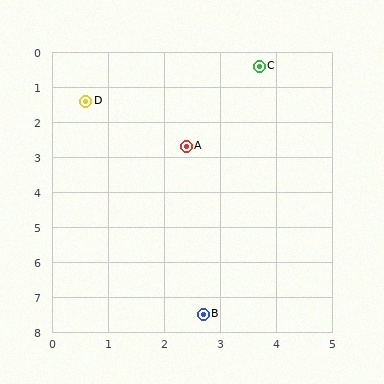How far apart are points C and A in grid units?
Points C and A are about 2.6 grid units apart.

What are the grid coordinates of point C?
Point C is at approximately (3.7, 0.4).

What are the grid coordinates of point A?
Point A is at approximately (2.4, 2.7).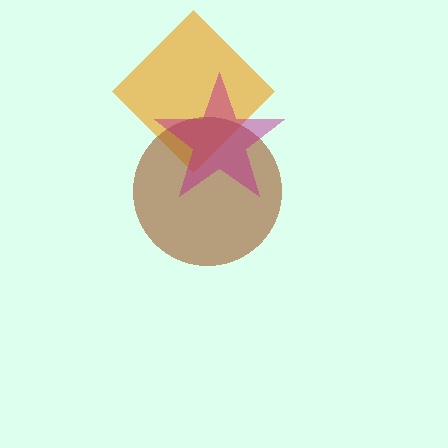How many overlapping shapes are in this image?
There are 3 overlapping shapes in the image.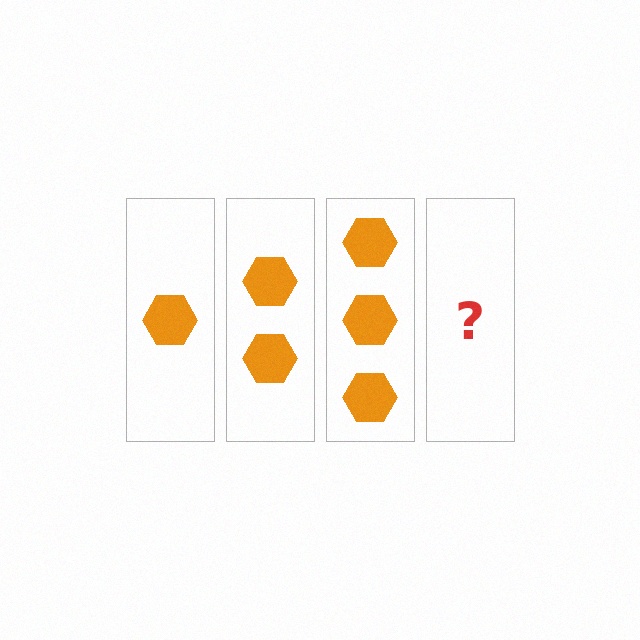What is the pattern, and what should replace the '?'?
The pattern is that each step adds one more hexagon. The '?' should be 4 hexagons.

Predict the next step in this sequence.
The next step is 4 hexagons.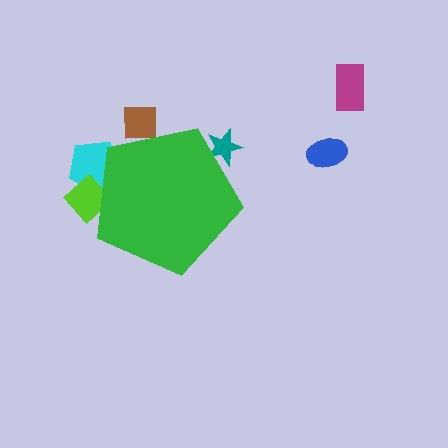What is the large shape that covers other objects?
A green pentagon.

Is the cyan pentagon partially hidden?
Yes, the cyan pentagon is partially hidden behind the green pentagon.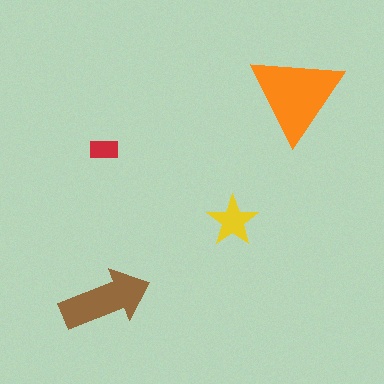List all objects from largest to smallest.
The orange triangle, the brown arrow, the yellow star, the red rectangle.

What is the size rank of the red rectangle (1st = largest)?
4th.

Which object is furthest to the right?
The orange triangle is rightmost.